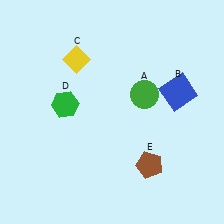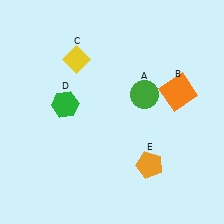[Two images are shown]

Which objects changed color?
B changed from blue to orange. E changed from brown to orange.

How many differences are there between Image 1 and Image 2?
There are 2 differences between the two images.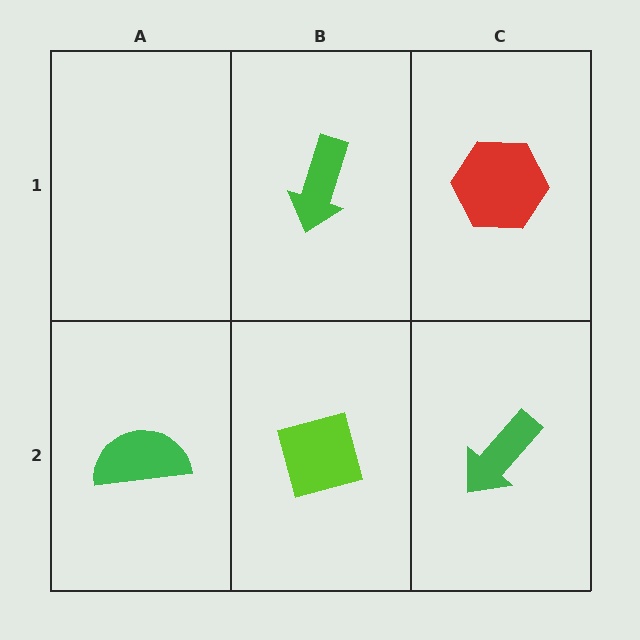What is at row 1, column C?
A red hexagon.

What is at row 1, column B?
A green arrow.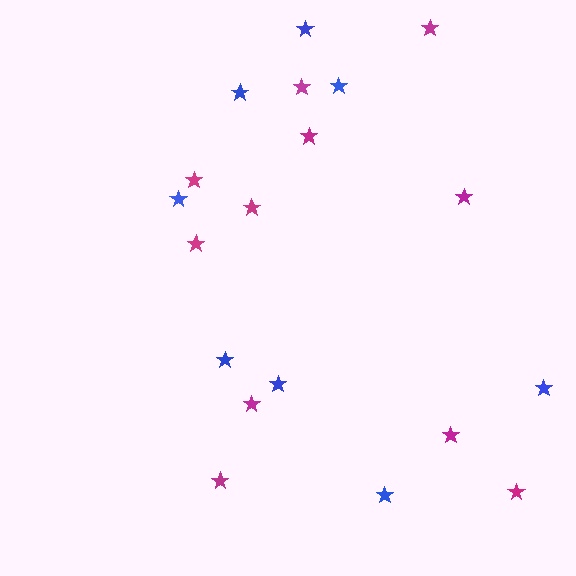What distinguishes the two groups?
There are 2 groups: one group of magenta stars (11) and one group of blue stars (8).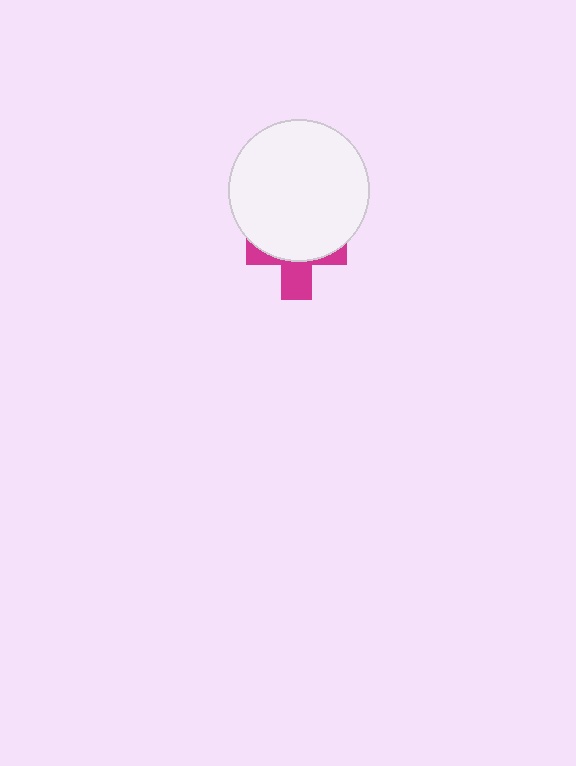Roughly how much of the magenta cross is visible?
A small part of it is visible (roughly 39%).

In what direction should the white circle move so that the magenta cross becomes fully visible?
The white circle should move up. That is the shortest direction to clear the overlap and leave the magenta cross fully visible.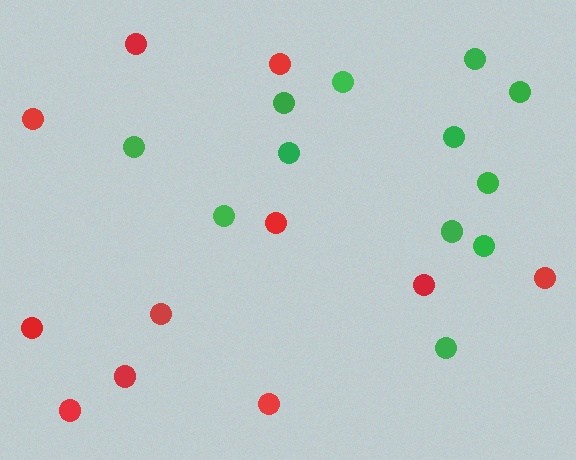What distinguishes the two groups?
There are 2 groups: one group of green circles (12) and one group of red circles (11).